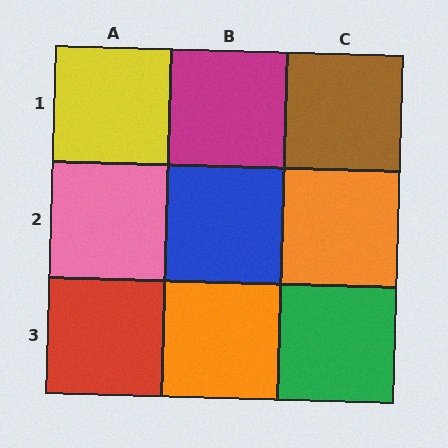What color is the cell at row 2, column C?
Orange.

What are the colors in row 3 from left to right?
Red, orange, green.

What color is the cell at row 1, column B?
Magenta.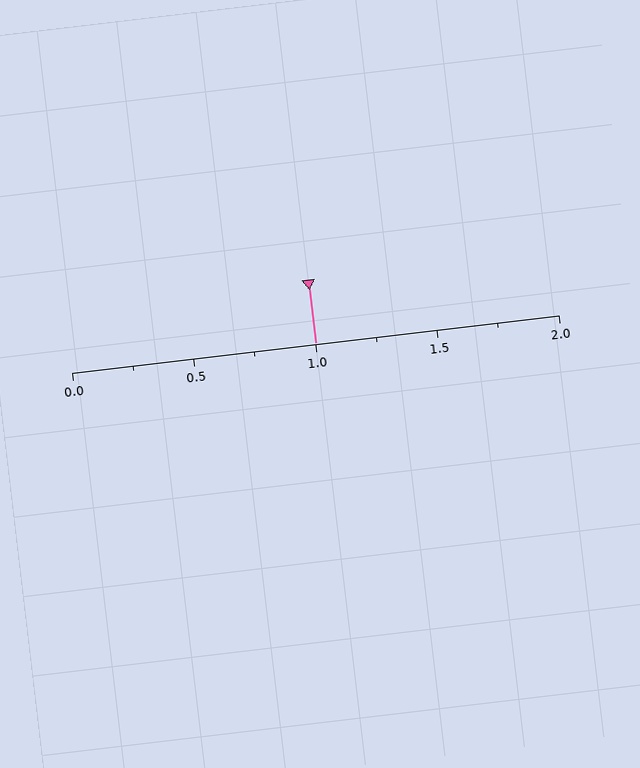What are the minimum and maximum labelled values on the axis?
The axis runs from 0.0 to 2.0.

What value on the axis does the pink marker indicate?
The marker indicates approximately 1.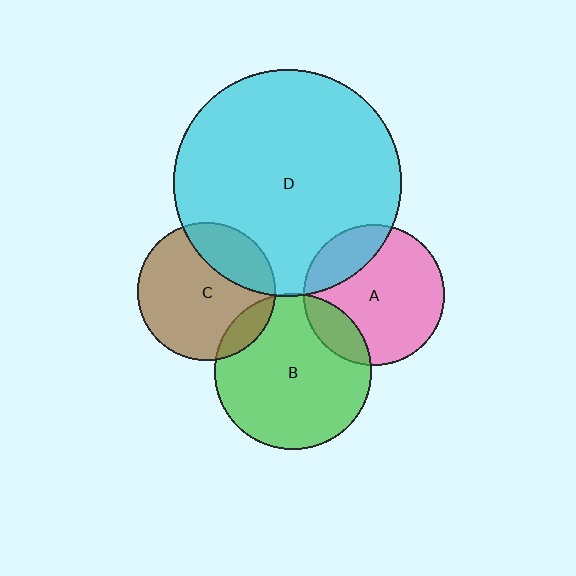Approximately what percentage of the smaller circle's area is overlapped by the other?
Approximately 15%.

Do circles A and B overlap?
Yes.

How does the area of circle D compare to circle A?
Approximately 2.6 times.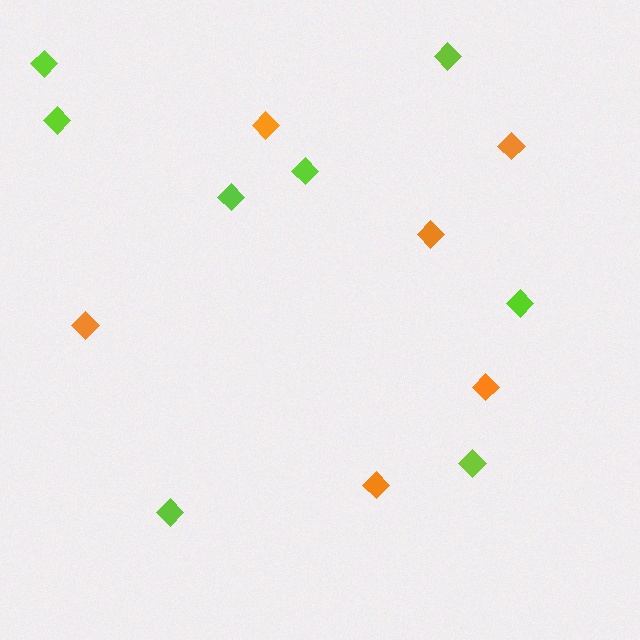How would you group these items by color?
There are 2 groups: one group of orange diamonds (6) and one group of lime diamonds (8).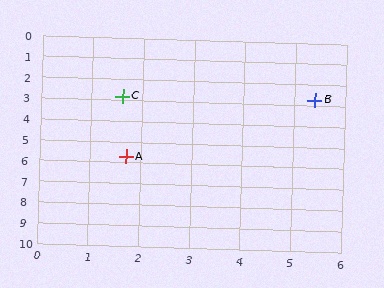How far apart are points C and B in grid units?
Points C and B are about 3.8 grid units apart.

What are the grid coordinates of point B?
Point B is at approximately (5.4, 2.7).